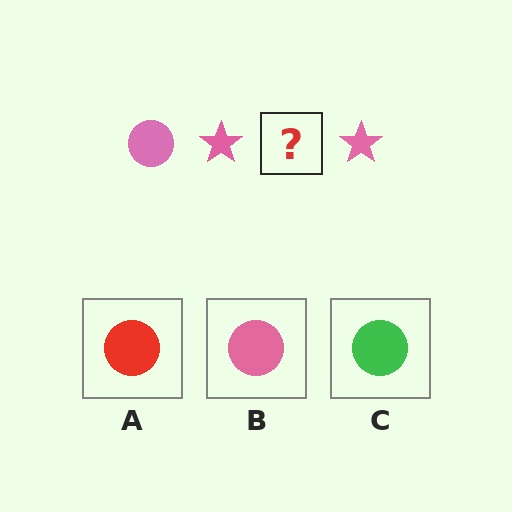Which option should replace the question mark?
Option B.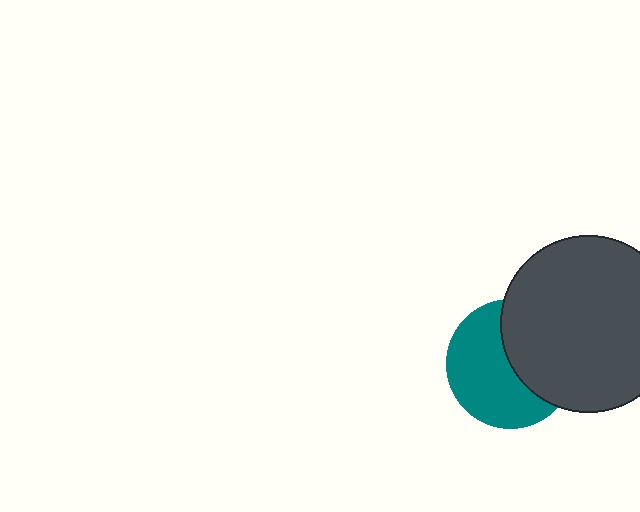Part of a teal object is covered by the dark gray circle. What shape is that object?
It is a circle.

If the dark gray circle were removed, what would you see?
You would see the complete teal circle.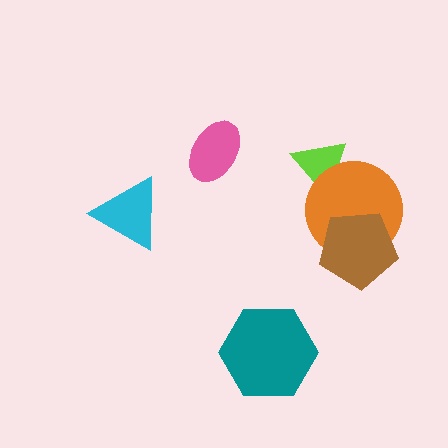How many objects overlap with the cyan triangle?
0 objects overlap with the cyan triangle.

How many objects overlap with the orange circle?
2 objects overlap with the orange circle.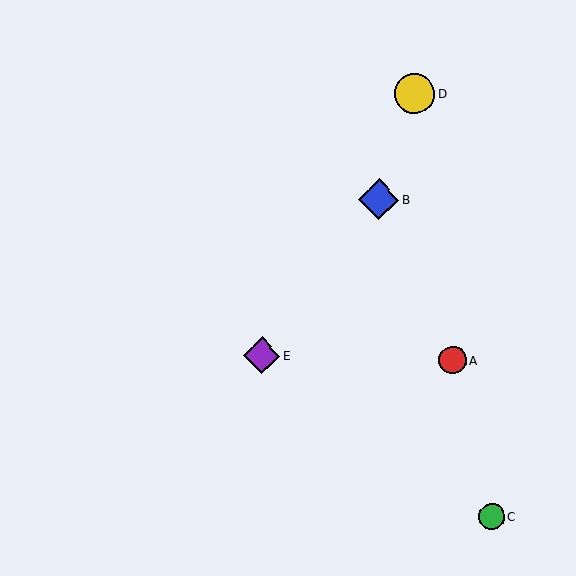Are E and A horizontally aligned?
Yes, both are at y≈356.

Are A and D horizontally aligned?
No, A is at y≈360 and D is at y≈94.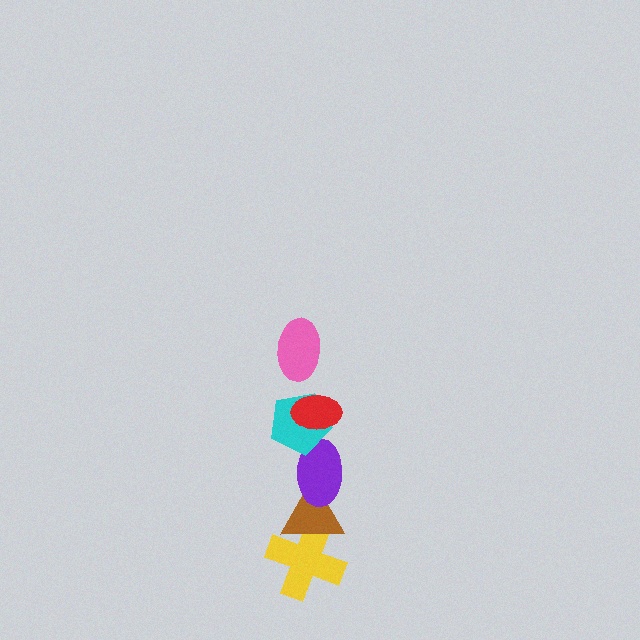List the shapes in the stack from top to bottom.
From top to bottom: the pink ellipse, the red ellipse, the cyan pentagon, the purple ellipse, the brown triangle, the yellow cross.